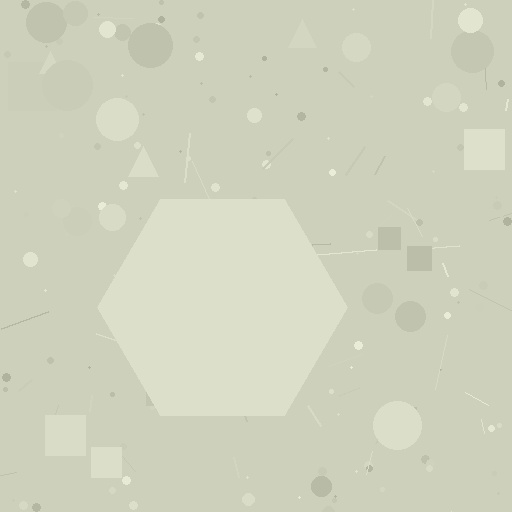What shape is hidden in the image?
A hexagon is hidden in the image.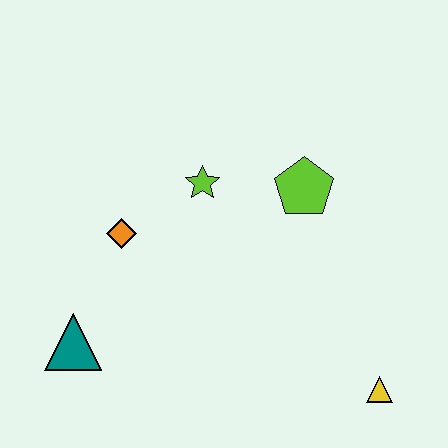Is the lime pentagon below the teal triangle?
No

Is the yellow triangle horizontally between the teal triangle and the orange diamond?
No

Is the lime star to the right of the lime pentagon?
No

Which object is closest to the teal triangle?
The orange diamond is closest to the teal triangle.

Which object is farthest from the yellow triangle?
The teal triangle is farthest from the yellow triangle.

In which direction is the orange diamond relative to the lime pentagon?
The orange diamond is to the left of the lime pentagon.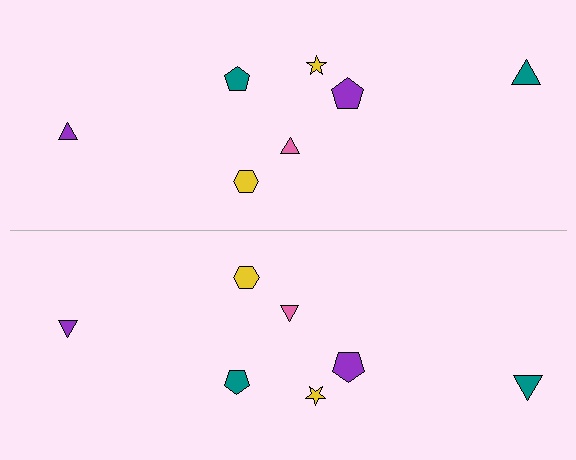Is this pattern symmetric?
Yes, this pattern has bilateral (reflection) symmetry.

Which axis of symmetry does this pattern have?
The pattern has a horizontal axis of symmetry running through the center of the image.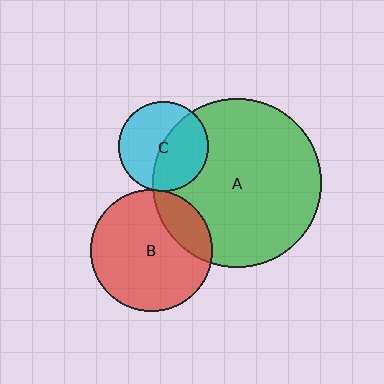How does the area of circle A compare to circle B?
Approximately 1.9 times.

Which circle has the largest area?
Circle A (green).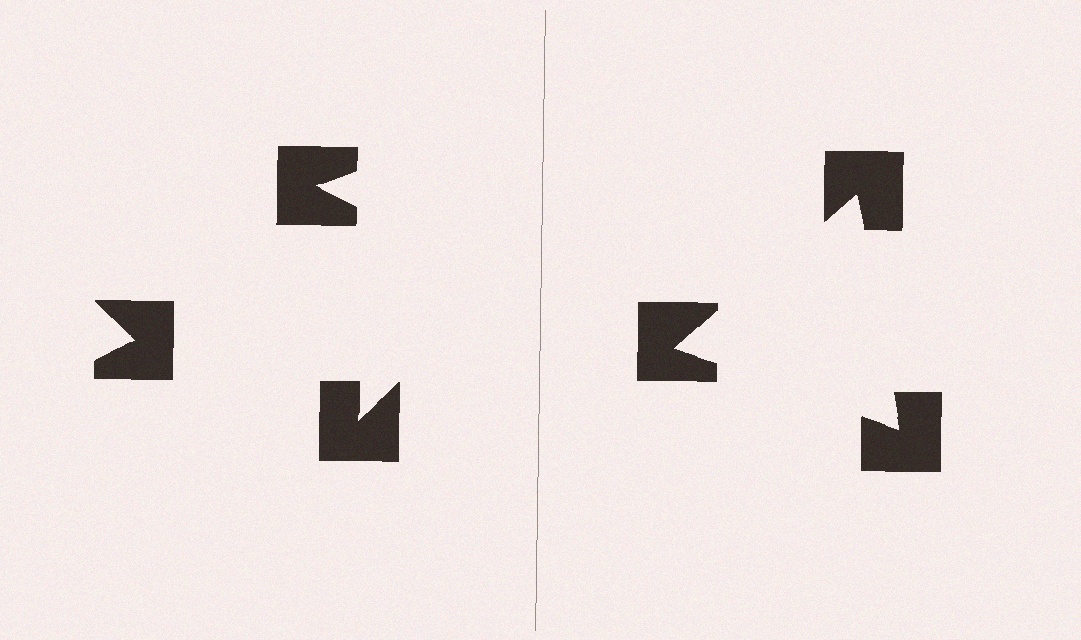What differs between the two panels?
The notched squares are positioned identically on both sides; only the wedge orientations differ. On the right they align to a triangle; on the left they are misaligned.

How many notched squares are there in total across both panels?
6 — 3 on each side.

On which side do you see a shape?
An illusory triangle appears on the right side. On the left side the wedge cuts are rotated, so no coherent shape forms.